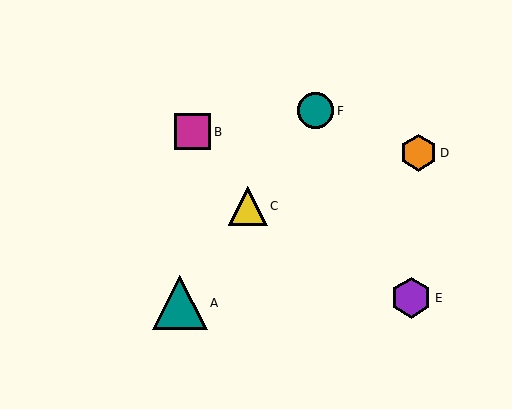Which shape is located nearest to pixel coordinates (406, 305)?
The purple hexagon (labeled E) at (411, 298) is nearest to that location.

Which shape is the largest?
The teal triangle (labeled A) is the largest.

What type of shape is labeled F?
Shape F is a teal circle.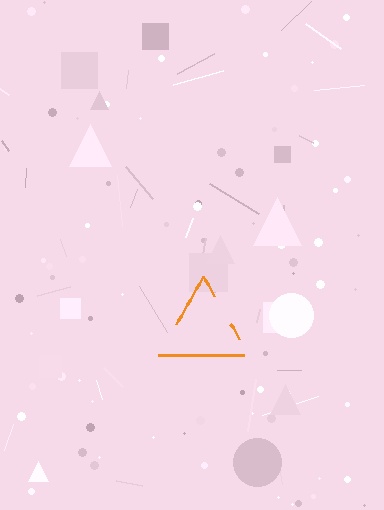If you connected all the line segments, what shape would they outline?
They would outline a triangle.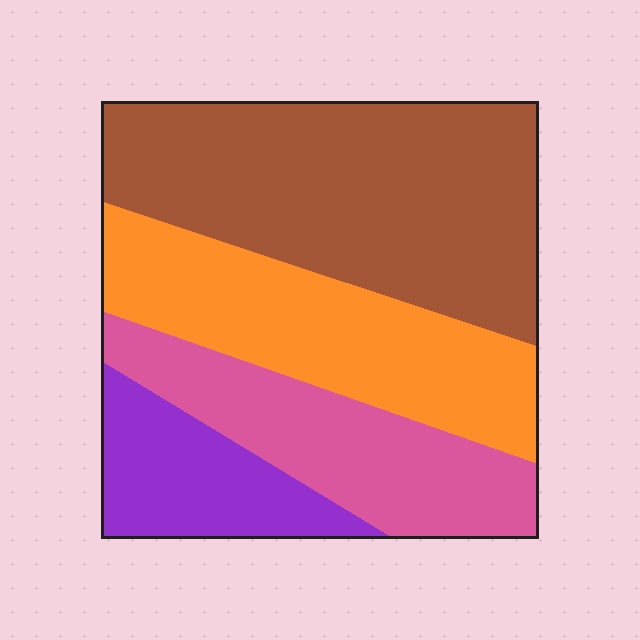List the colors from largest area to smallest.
From largest to smallest: brown, orange, pink, purple.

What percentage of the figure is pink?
Pink takes up between a sixth and a third of the figure.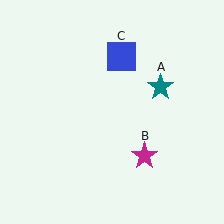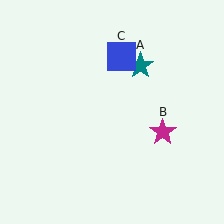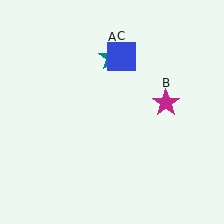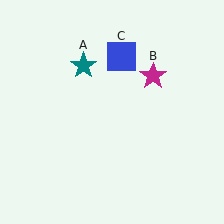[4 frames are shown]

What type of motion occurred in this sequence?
The teal star (object A), magenta star (object B) rotated counterclockwise around the center of the scene.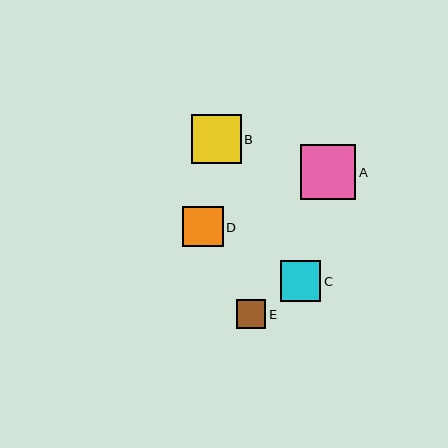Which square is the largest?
Square A is the largest with a size of approximately 55 pixels.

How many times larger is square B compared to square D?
Square B is approximately 1.2 times the size of square D.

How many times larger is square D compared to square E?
Square D is approximately 1.4 times the size of square E.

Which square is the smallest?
Square E is the smallest with a size of approximately 29 pixels.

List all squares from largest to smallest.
From largest to smallest: A, B, D, C, E.